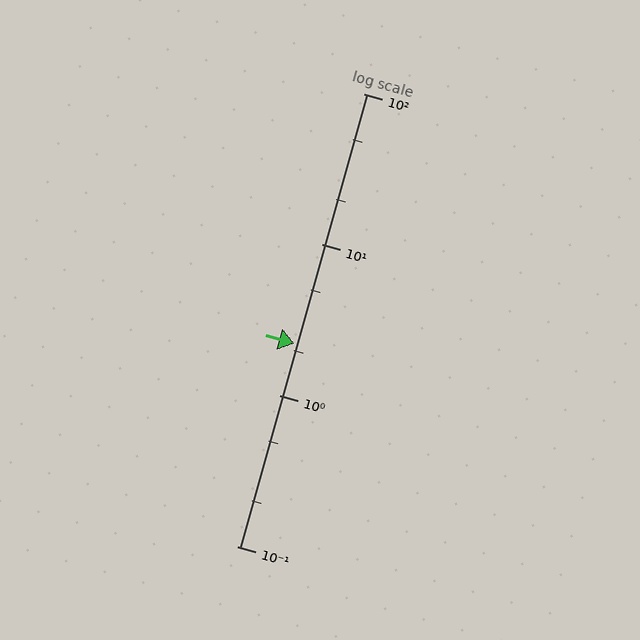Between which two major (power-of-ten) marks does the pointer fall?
The pointer is between 1 and 10.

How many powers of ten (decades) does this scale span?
The scale spans 3 decades, from 0.1 to 100.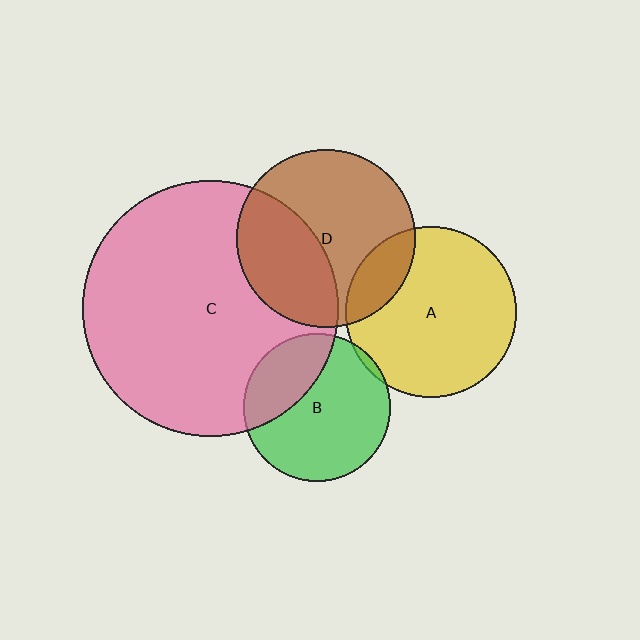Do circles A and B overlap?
Yes.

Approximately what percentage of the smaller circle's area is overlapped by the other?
Approximately 5%.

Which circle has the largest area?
Circle C (pink).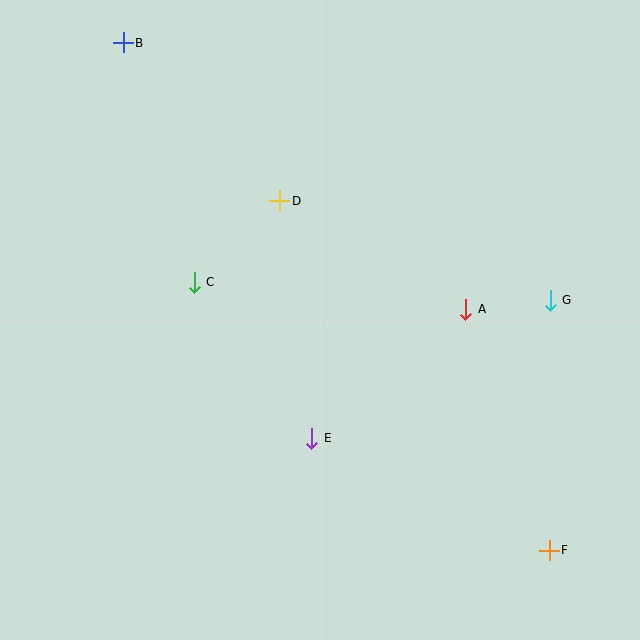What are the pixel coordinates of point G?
Point G is at (550, 300).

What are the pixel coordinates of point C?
Point C is at (194, 282).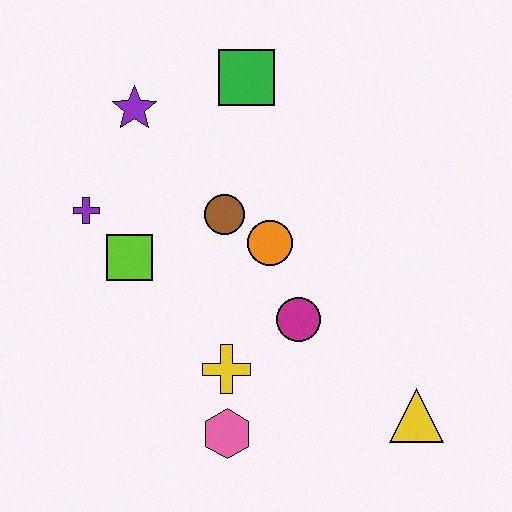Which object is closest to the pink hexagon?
The yellow cross is closest to the pink hexagon.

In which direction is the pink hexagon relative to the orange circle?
The pink hexagon is below the orange circle.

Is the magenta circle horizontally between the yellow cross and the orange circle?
No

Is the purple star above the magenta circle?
Yes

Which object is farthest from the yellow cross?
The green square is farthest from the yellow cross.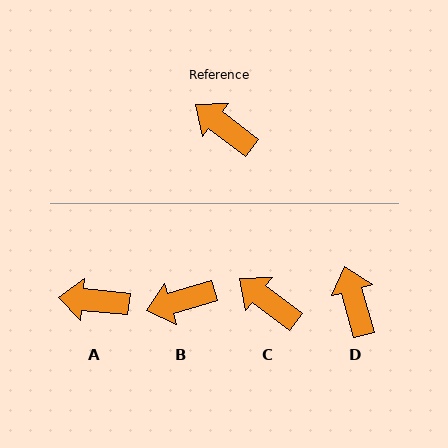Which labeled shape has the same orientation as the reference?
C.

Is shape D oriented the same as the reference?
No, it is off by about 37 degrees.